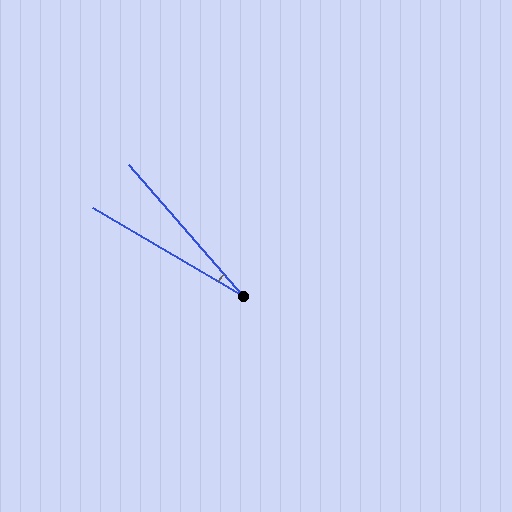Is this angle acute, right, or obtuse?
It is acute.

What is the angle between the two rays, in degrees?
Approximately 19 degrees.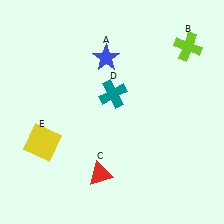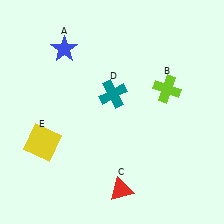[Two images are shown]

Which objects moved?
The objects that moved are: the blue star (A), the lime cross (B), the red triangle (C).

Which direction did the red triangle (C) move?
The red triangle (C) moved right.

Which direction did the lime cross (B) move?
The lime cross (B) moved down.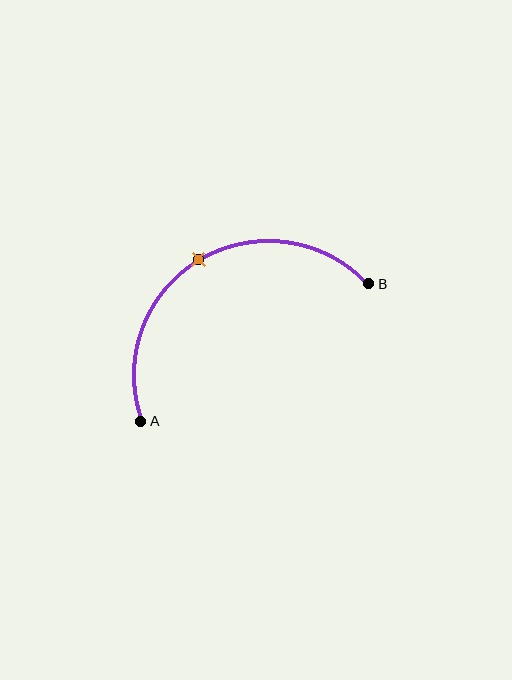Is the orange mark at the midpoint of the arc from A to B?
Yes. The orange mark lies on the arc at equal arc-length from both A and B — it is the arc midpoint.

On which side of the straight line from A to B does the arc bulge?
The arc bulges above the straight line connecting A and B.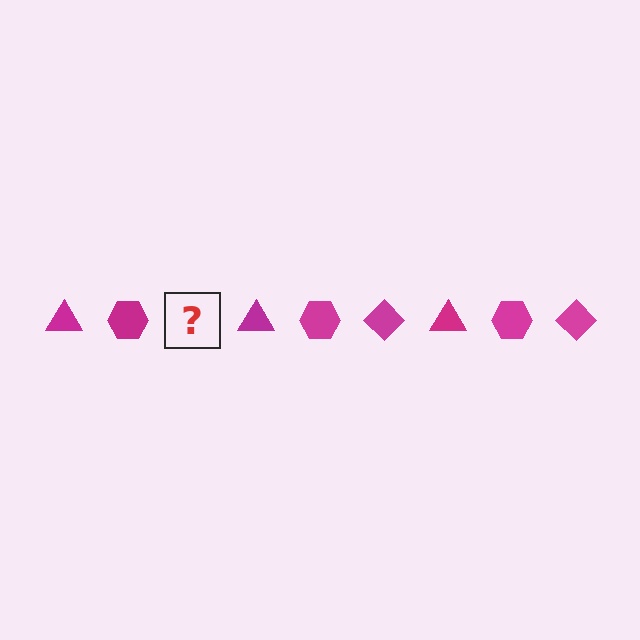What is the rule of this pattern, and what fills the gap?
The rule is that the pattern cycles through triangle, hexagon, diamond shapes in magenta. The gap should be filled with a magenta diamond.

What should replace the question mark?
The question mark should be replaced with a magenta diamond.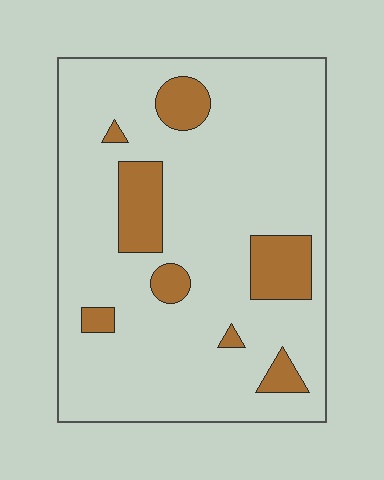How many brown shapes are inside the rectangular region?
8.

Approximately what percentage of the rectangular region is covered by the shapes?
Approximately 15%.